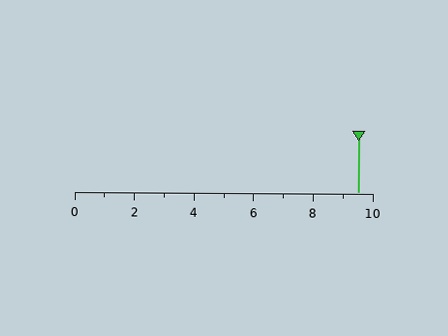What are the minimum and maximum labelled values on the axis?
The axis runs from 0 to 10.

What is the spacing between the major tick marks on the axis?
The major ticks are spaced 2 apart.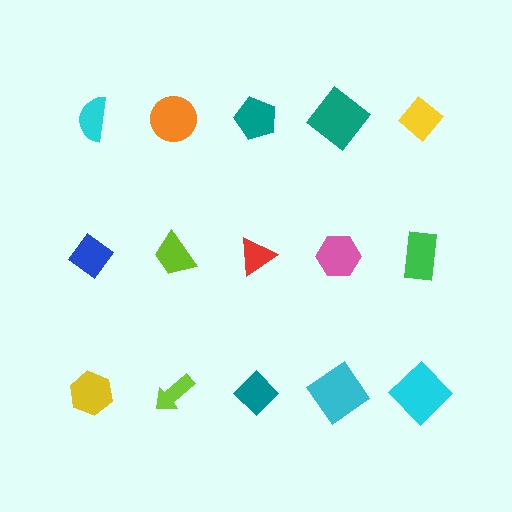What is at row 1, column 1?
A cyan semicircle.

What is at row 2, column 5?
A green rectangle.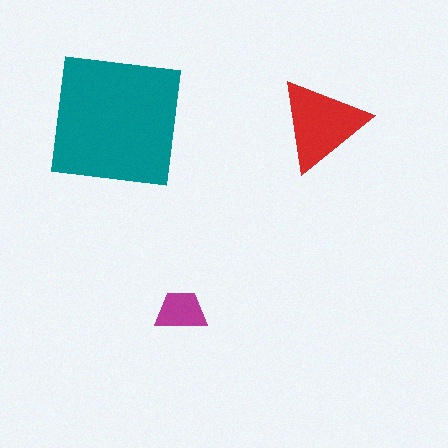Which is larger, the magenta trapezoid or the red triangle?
The red triangle.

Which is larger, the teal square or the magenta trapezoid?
The teal square.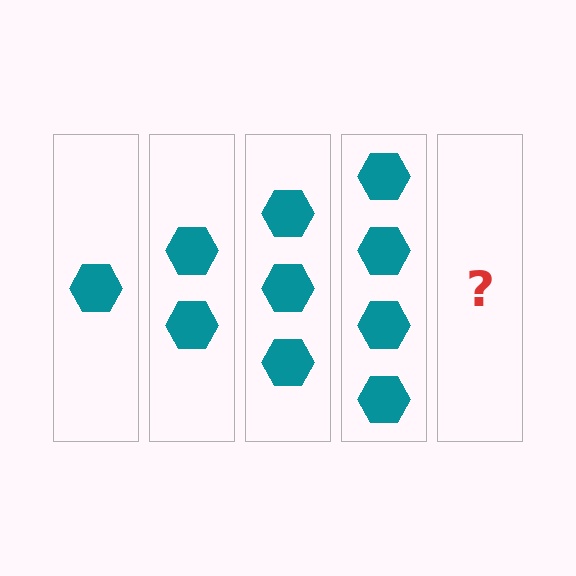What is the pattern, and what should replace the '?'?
The pattern is that each step adds one more hexagon. The '?' should be 5 hexagons.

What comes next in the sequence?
The next element should be 5 hexagons.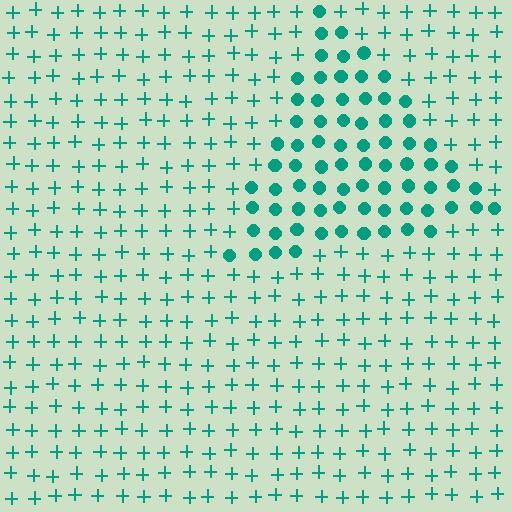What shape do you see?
I see a triangle.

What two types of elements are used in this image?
The image uses circles inside the triangle region and plus signs outside it.